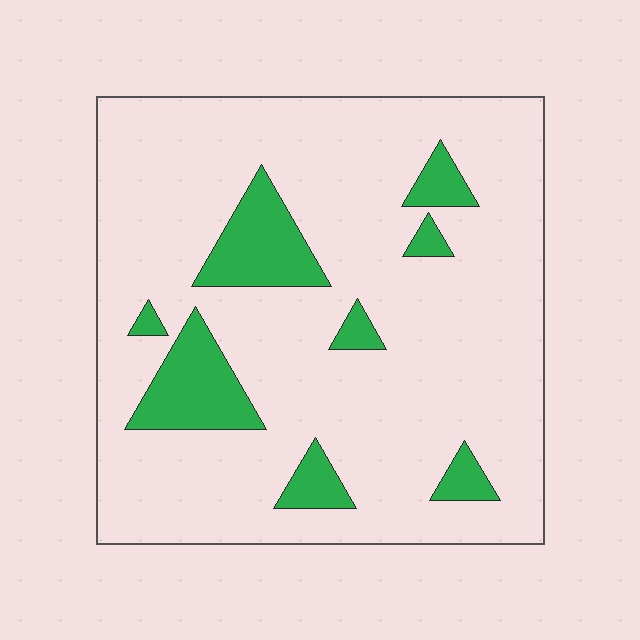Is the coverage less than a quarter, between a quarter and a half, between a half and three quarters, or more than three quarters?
Less than a quarter.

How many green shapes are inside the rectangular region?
8.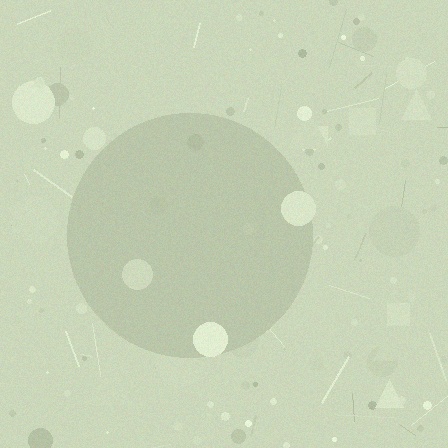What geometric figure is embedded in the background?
A circle is embedded in the background.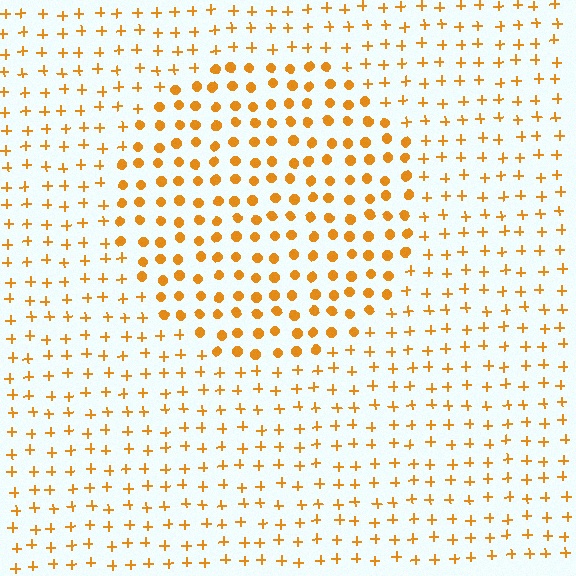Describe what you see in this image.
The image is filled with small orange elements arranged in a uniform grid. A circle-shaped region contains circles, while the surrounding area contains plus signs. The boundary is defined purely by the change in element shape.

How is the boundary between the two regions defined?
The boundary is defined by a change in element shape: circles inside vs. plus signs outside. All elements share the same color and spacing.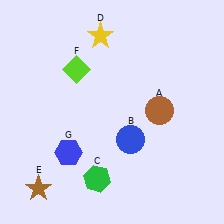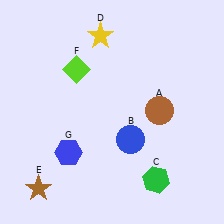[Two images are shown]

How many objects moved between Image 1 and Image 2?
1 object moved between the two images.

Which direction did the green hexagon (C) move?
The green hexagon (C) moved right.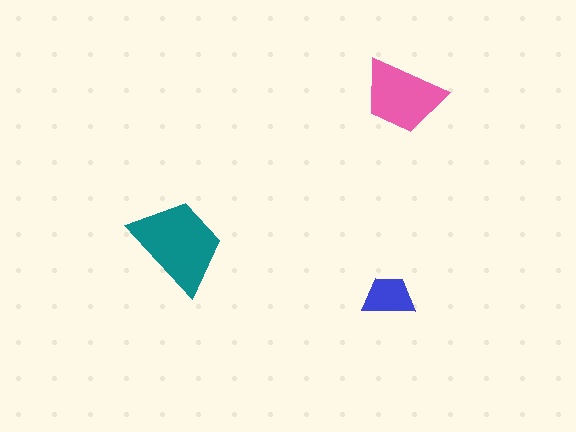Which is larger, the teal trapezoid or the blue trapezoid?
The teal one.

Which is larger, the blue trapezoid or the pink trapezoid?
The pink one.